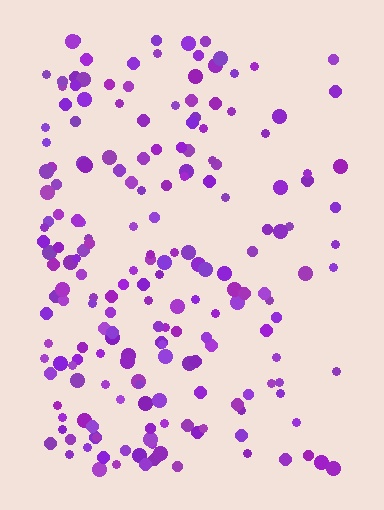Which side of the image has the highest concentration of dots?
The left.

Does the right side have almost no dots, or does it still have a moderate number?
Still a moderate number, just noticeably fewer than the left.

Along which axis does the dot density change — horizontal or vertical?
Horizontal.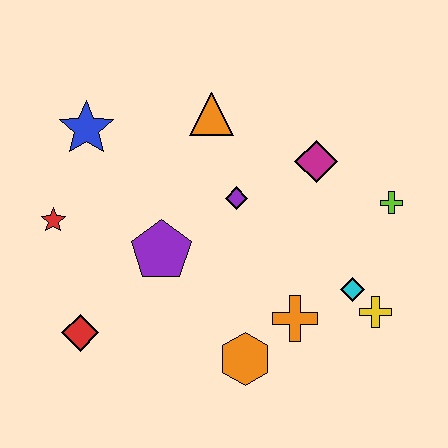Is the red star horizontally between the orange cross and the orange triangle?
No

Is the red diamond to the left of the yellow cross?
Yes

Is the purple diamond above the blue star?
No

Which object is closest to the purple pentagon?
The purple diamond is closest to the purple pentagon.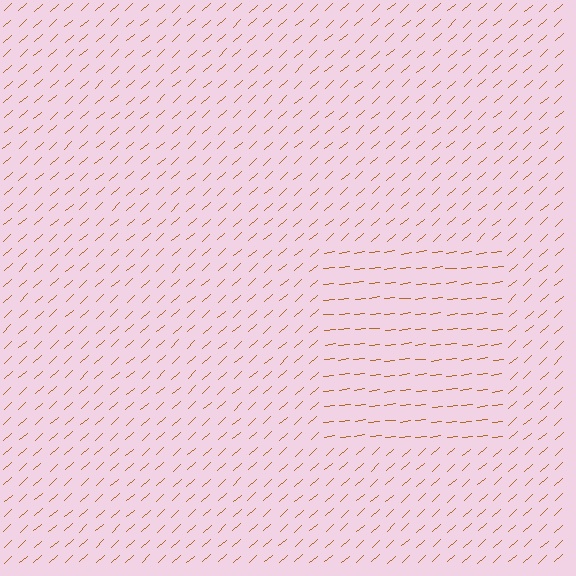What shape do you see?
I see a rectangle.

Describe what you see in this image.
The image is filled with small brown line segments. A rectangle region in the image has lines oriented differently from the surrounding lines, creating a visible texture boundary.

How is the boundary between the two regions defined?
The boundary is defined purely by a change in line orientation (approximately 35 degrees difference). All lines are the same color and thickness.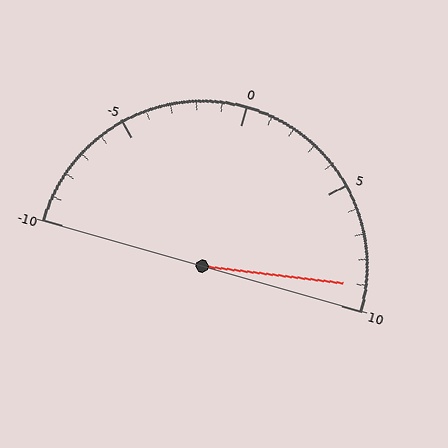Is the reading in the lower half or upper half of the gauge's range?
The reading is in the upper half of the range (-10 to 10).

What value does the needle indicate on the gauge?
The needle indicates approximately 9.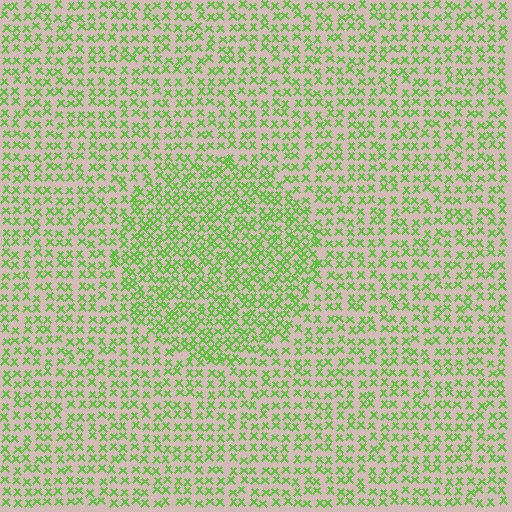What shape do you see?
I see a circle.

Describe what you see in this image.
The image contains small lime elements arranged at two different densities. A circle-shaped region is visible where the elements are more densely packed than the surrounding area.